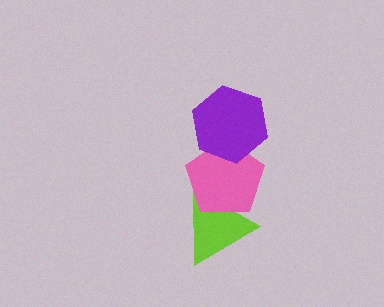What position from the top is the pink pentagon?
The pink pentagon is 2nd from the top.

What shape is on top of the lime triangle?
The pink pentagon is on top of the lime triangle.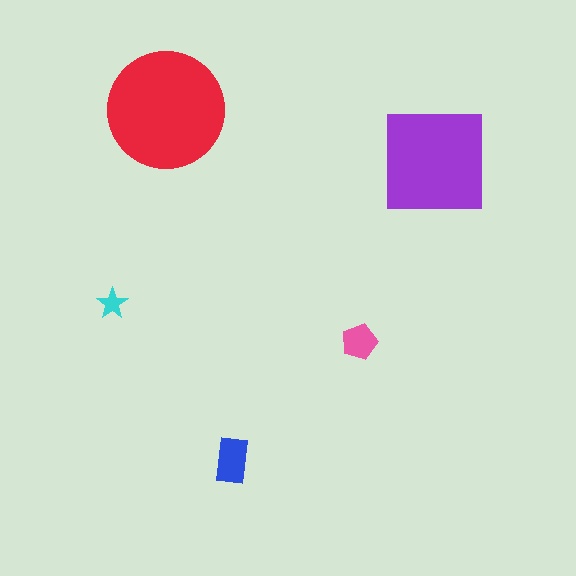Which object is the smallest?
The cyan star.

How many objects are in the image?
There are 5 objects in the image.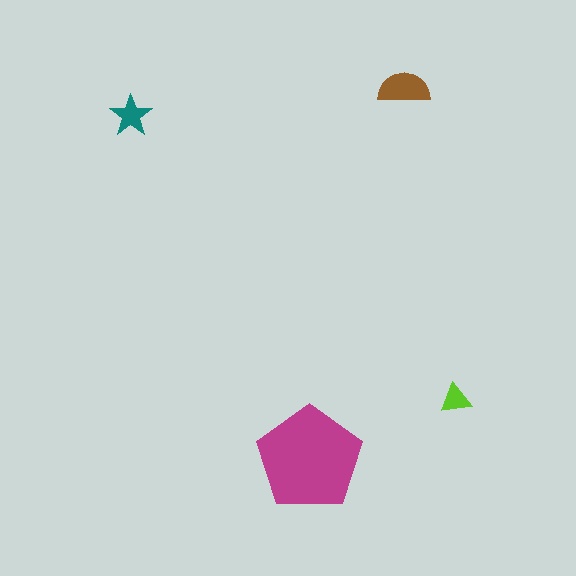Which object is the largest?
The magenta pentagon.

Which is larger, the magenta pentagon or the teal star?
The magenta pentagon.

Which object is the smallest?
The lime triangle.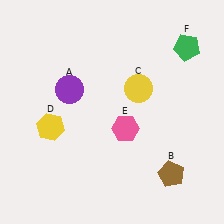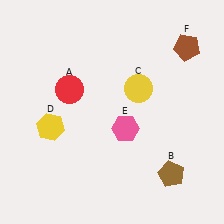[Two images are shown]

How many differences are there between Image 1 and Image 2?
There are 2 differences between the two images.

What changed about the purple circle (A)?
In Image 1, A is purple. In Image 2, it changed to red.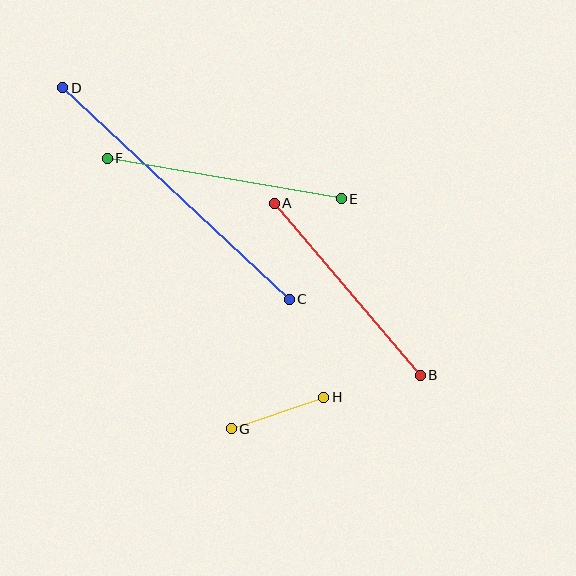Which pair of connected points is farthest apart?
Points C and D are farthest apart.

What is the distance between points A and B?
The distance is approximately 226 pixels.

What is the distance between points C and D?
The distance is approximately 310 pixels.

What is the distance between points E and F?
The distance is approximately 237 pixels.